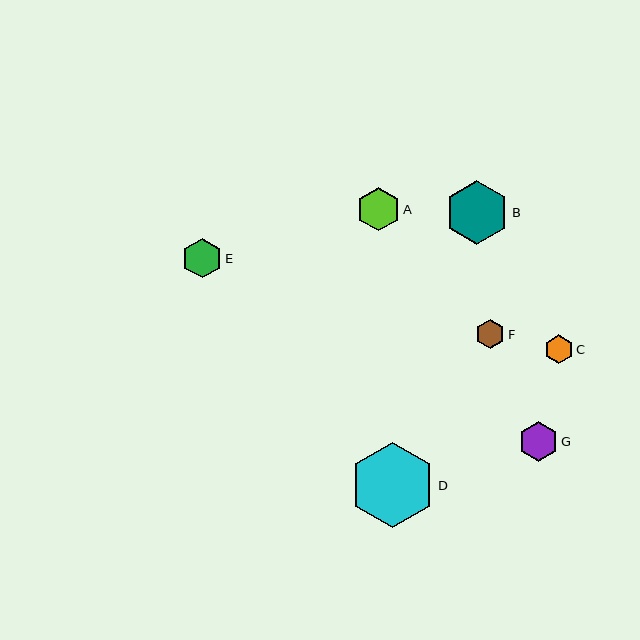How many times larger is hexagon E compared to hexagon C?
Hexagon E is approximately 1.4 times the size of hexagon C.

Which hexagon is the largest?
Hexagon D is the largest with a size of approximately 85 pixels.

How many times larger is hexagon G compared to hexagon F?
Hexagon G is approximately 1.4 times the size of hexagon F.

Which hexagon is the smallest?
Hexagon C is the smallest with a size of approximately 29 pixels.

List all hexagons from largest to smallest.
From largest to smallest: D, B, A, E, G, F, C.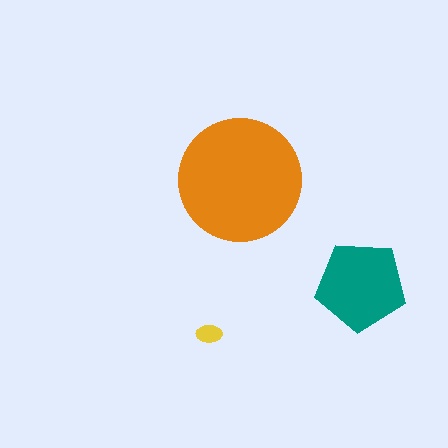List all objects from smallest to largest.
The yellow ellipse, the teal pentagon, the orange circle.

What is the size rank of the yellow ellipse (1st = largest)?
3rd.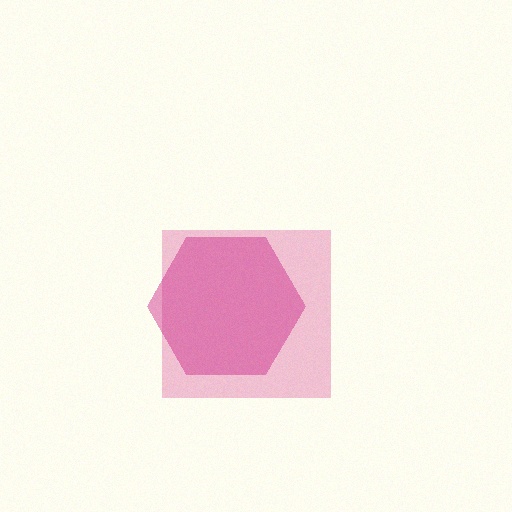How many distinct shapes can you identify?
There are 2 distinct shapes: a pink square, a magenta hexagon.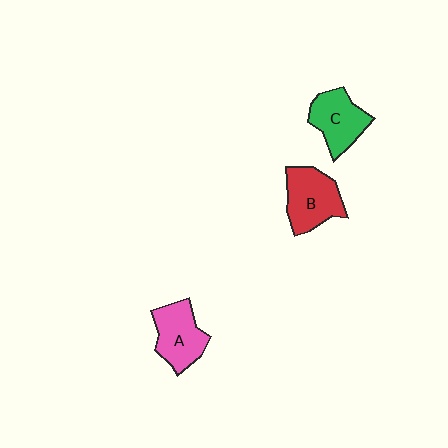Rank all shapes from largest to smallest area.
From largest to smallest: B (red), A (pink), C (green).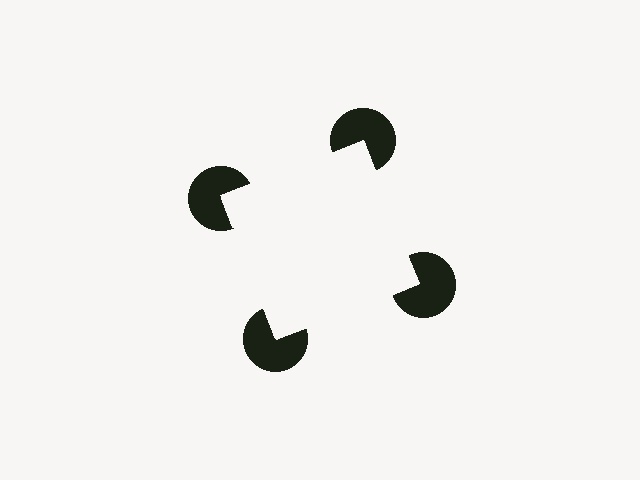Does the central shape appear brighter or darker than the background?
It typically appears slightly brighter than the background, even though no actual brightness change is drawn.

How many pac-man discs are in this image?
There are 4 — one at each vertex of the illusory square.